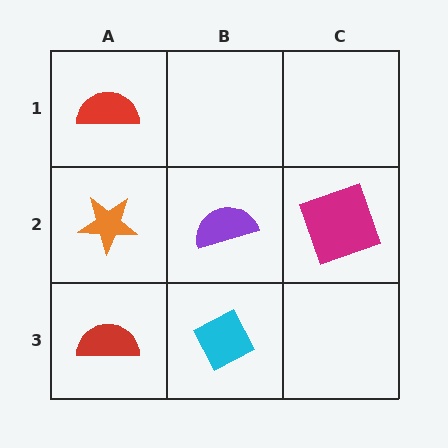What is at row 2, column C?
A magenta square.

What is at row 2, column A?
An orange star.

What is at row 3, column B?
A cyan diamond.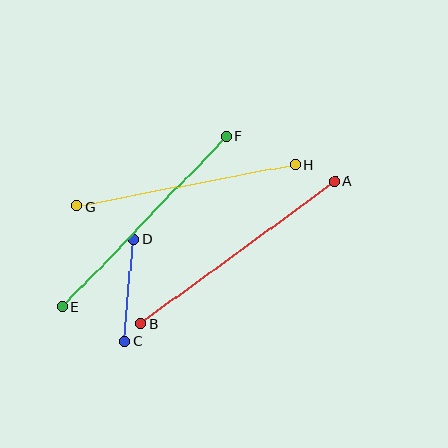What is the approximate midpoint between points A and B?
The midpoint is at approximately (238, 253) pixels.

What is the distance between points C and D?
The distance is approximately 102 pixels.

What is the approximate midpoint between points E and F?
The midpoint is at approximately (144, 221) pixels.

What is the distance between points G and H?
The distance is approximately 222 pixels.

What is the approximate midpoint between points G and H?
The midpoint is at approximately (186, 185) pixels.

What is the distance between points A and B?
The distance is approximately 241 pixels.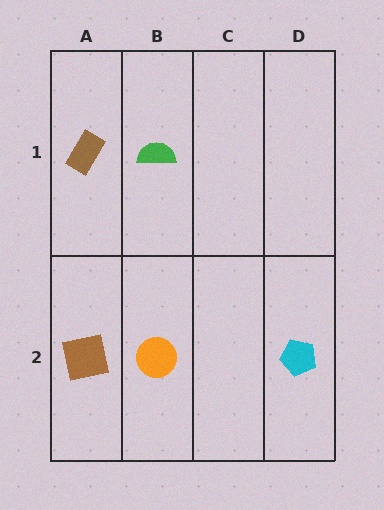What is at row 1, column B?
A green semicircle.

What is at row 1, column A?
A brown rectangle.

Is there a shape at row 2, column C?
No, that cell is empty.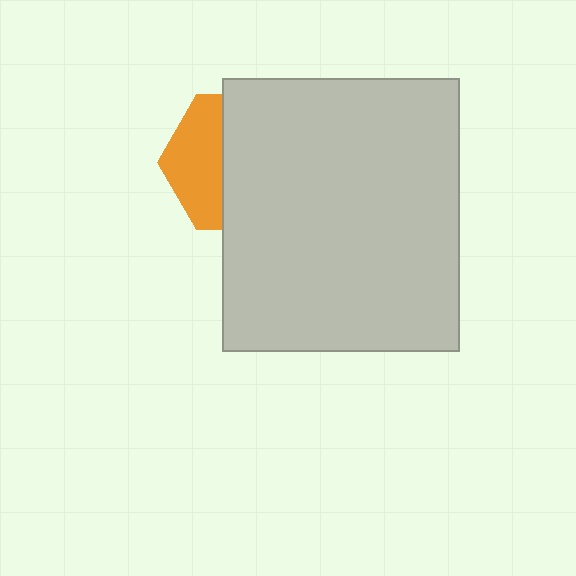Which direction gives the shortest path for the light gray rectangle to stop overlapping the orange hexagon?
Moving right gives the shortest separation.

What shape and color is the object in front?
The object in front is a light gray rectangle.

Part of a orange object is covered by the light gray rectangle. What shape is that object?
It is a hexagon.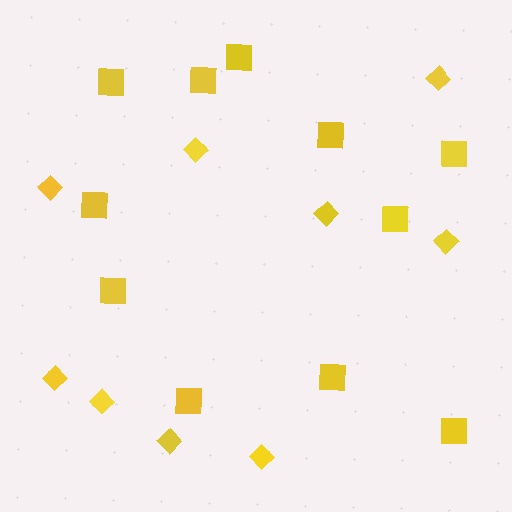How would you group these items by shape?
There are 2 groups: one group of squares (11) and one group of diamonds (9).